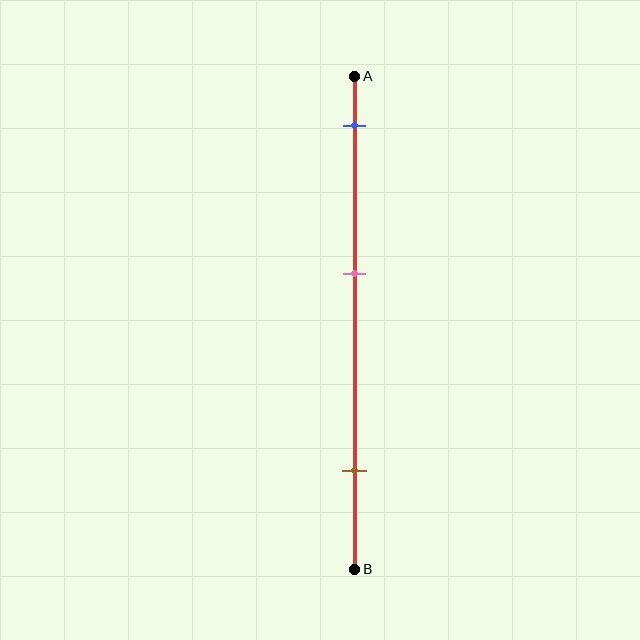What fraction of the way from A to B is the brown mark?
The brown mark is approximately 80% (0.8) of the way from A to B.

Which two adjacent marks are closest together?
The blue and pink marks are the closest adjacent pair.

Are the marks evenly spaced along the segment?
Yes, the marks are approximately evenly spaced.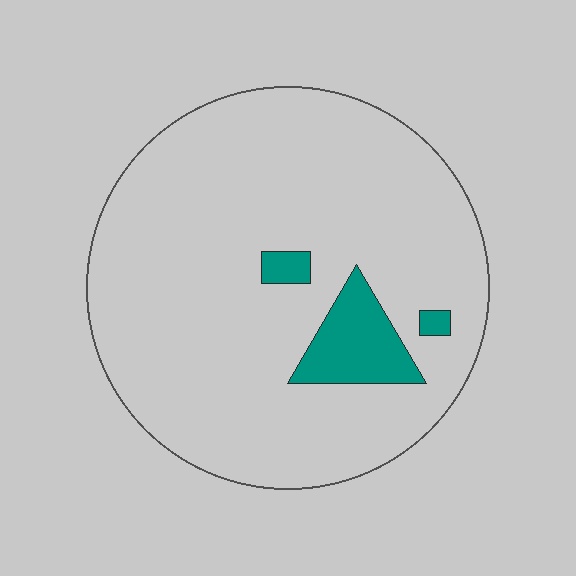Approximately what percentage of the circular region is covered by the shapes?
Approximately 10%.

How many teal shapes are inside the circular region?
3.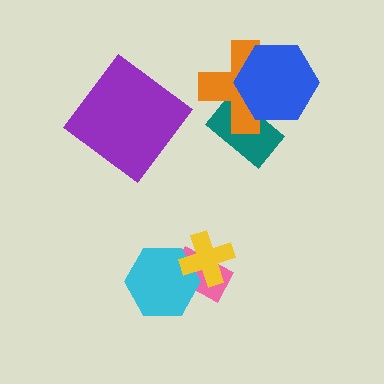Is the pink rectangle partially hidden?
Yes, it is partially covered by another shape.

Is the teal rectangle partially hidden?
Yes, it is partially covered by another shape.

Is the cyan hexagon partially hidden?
Yes, it is partially covered by another shape.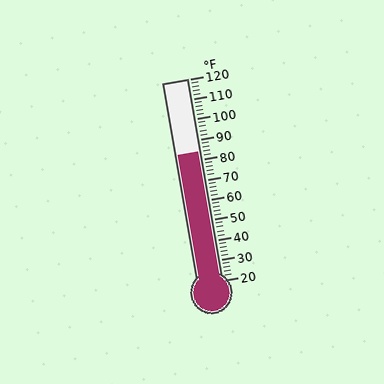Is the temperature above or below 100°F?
The temperature is below 100°F.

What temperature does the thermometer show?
The thermometer shows approximately 84°F.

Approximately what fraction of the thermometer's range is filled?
The thermometer is filled to approximately 65% of its range.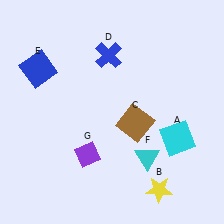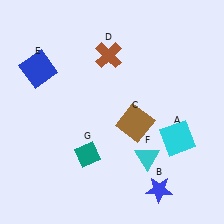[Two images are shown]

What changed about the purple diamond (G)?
In Image 1, G is purple. In Image 2, it changed to teal.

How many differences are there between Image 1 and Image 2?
There are 3 differences between the two images.